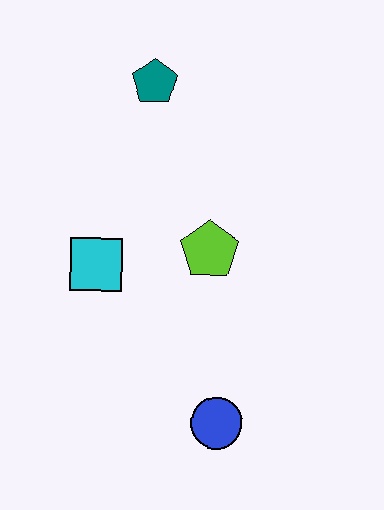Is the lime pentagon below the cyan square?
No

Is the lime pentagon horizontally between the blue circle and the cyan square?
Yes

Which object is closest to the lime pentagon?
The cyan square is closest to the lime pentagon.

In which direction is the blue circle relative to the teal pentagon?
The blue circle is below the teal pentagon.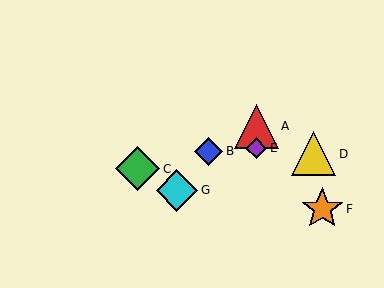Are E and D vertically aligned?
No, E is at x≈256 and D is at x≈314.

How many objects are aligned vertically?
2 objects (A, E) are aligned vertically.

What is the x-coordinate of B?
Object B is at x≈209.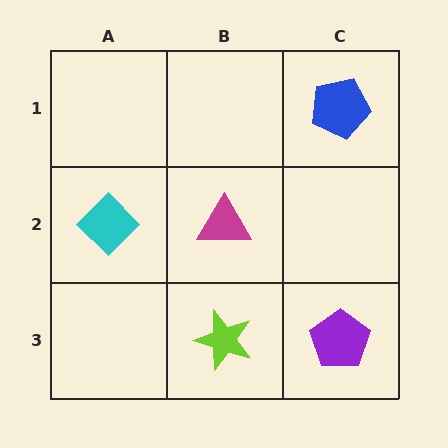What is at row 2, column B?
A magenta triangle.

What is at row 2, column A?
A cyan diamond.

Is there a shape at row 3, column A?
No, that cell is empty.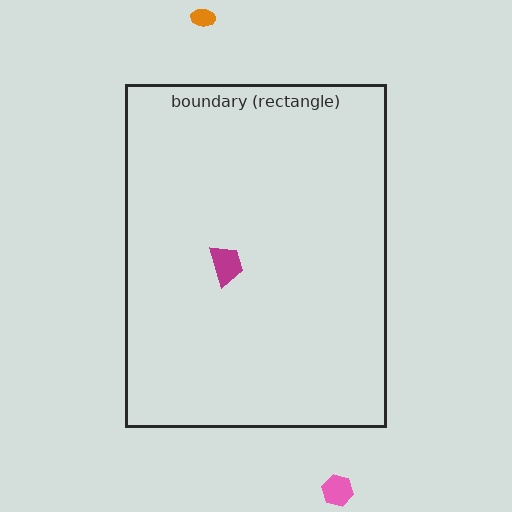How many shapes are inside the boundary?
1 inside, 2 outside.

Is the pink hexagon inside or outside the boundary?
Outside.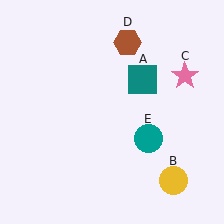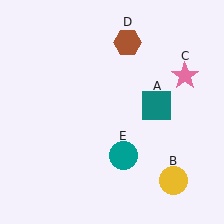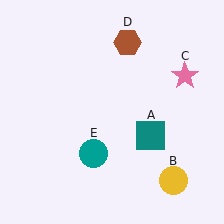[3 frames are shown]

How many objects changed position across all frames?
2 objects changed position: teal square (object A), teal circle (object E).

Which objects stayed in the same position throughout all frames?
Yellow circle (object B) and pink star (object C) and brown hexagon (object D) remained stationary.